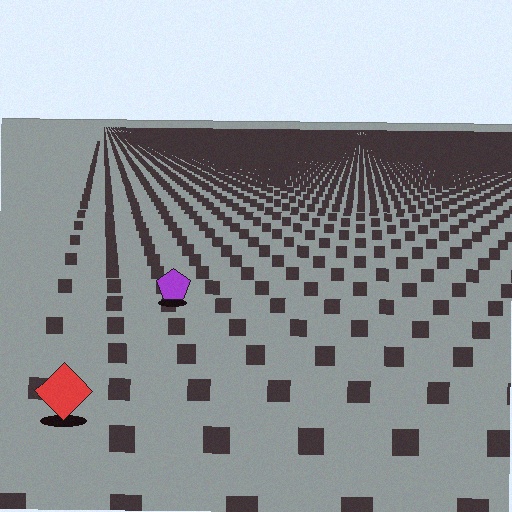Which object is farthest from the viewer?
The purple pentagon is farthest from the viewer. It appears smaller and the ground texture around it is denser.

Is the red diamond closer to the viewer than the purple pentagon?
Yes. The red diamond is closer — you can tell from the texture gradient: the ground texture is coarser near it.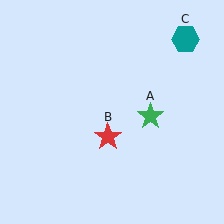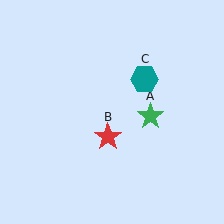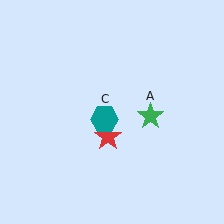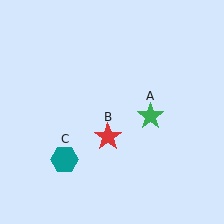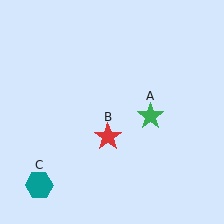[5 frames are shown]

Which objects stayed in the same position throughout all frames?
Green star (object A) and red star (object B) remained stationary.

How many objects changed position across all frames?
1 object changed position: teal hexagon (object C).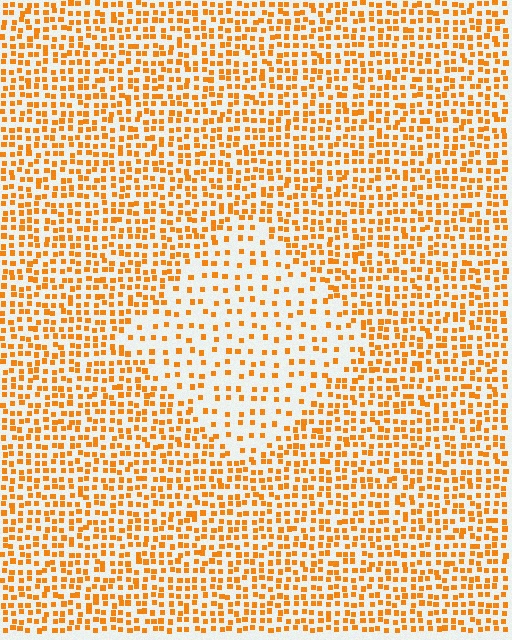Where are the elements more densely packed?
The elements are more densely packed outside the diamond boundary.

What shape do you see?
I see a diamond.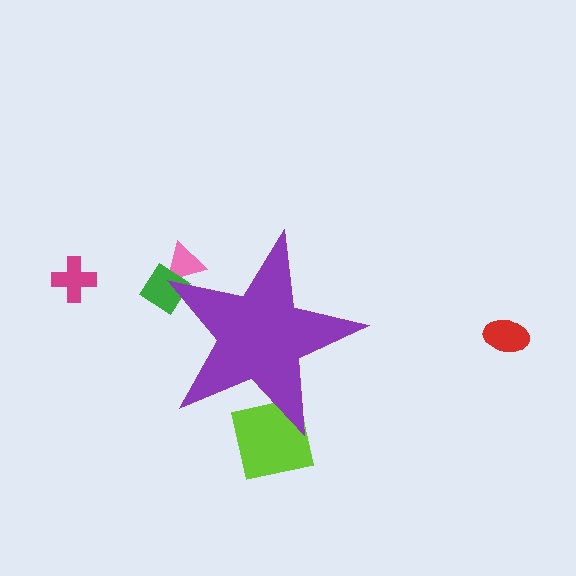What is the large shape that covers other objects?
A purple star.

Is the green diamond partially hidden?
Yes, the green diamond is partially hidden behind the purple star.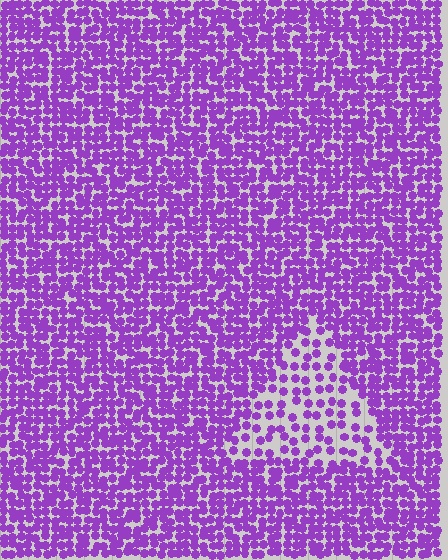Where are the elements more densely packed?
The elements are more densely packed outside the triangle boundary.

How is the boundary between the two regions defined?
The boundary is defined by a change in element density (approximately 2.1x ratio). All elements are the same color, size, and shape.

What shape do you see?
I see a triangle.